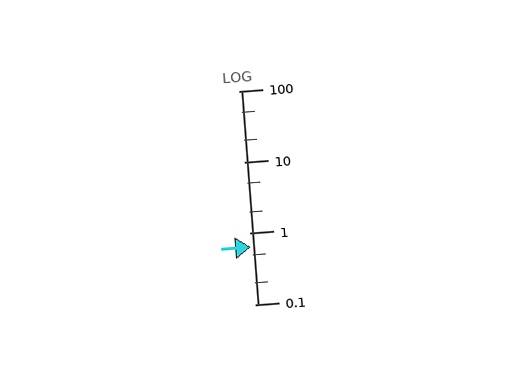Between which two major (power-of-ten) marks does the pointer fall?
The pointer is between 0.1 and 1.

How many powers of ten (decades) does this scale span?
The scale spans 3 decades, from 0.1 to 100.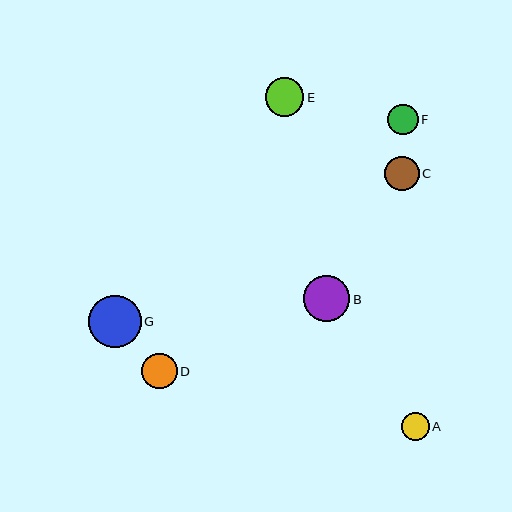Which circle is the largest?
Circle G is the largest with a size of approximately 53 pixels.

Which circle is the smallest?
Circle A is the smallest with a size of approximately 28 pixels.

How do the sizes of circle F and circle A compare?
Circle F and circle A are approximately the same size.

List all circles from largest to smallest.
From largest to smallest: G, B, E, D, C, F, A.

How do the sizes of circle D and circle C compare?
Circle D and circle C are approximately the same size.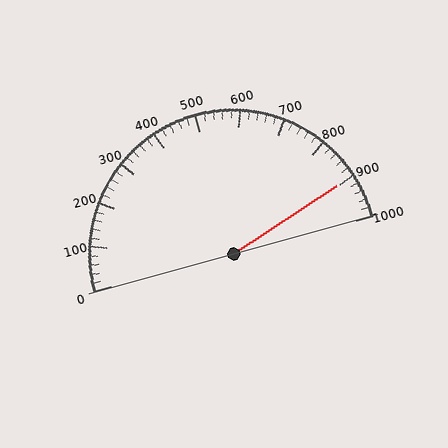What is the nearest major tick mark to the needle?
The nearest major tick mark is 900.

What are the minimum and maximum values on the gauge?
The gauge ranges from 0 to 1000.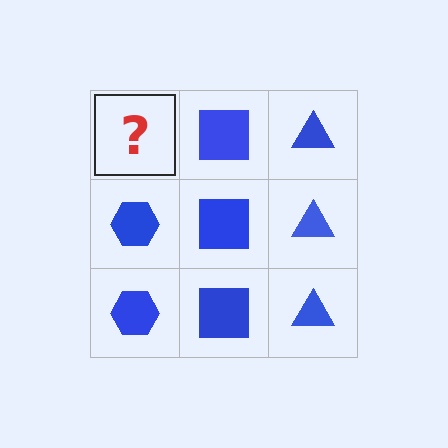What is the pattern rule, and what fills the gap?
The rule is that each column has a consistent shape. The gap should be filled with a blue hexagon.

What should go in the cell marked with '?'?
The missing cell should contain a blue hexagon.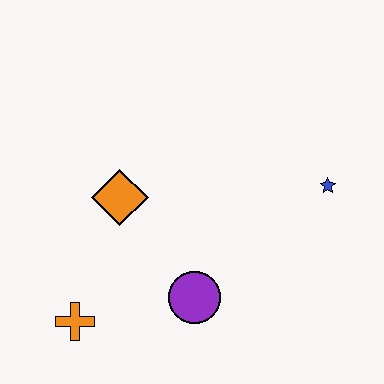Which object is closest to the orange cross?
The purple circle is closest to the orange cross.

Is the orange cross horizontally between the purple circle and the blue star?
No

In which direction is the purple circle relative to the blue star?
The purple circle is to the left of the blue star.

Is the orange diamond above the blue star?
No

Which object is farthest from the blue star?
The orange cross is farthest from the blue star.